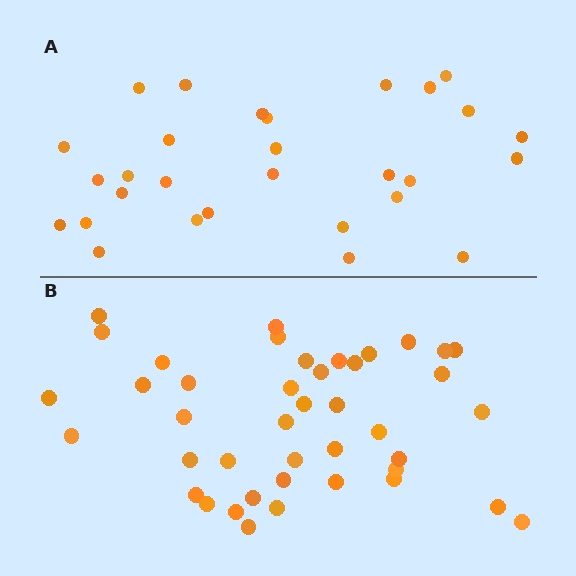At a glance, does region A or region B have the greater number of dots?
Region B (the bottom region) has more dots.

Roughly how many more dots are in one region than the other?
Region B has approximately 15 more dots than region A.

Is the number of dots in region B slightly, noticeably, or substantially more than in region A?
Region B has noticeably more, but not dramatically so. The ratio is roughly 1.4 to 1.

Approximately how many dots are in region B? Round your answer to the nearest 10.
About 40 dots. (The exact count is 42, which rounds to 40.)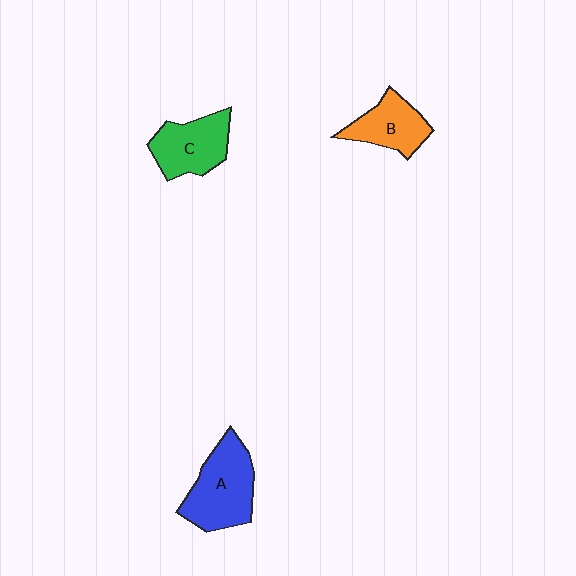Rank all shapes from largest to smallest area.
From largest to smallest: A (blue), C (green), B (orange).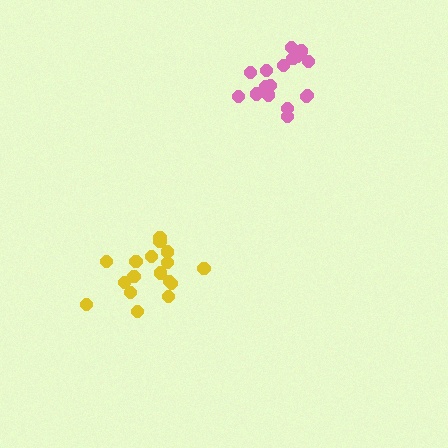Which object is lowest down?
The yellow cluster is bottommost.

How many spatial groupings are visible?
There are 2 spatial groupings.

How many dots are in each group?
Group 1: 17 dots, Group 2: 17 dots (34 total).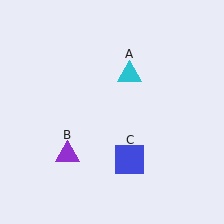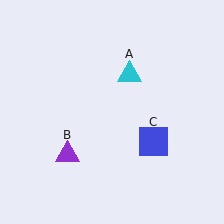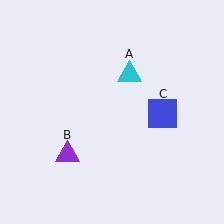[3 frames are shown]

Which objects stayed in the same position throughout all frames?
Cyan triangle (object A) and purple triangle (object B) remained stationary.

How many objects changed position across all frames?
1 object changed position: blue square (object C).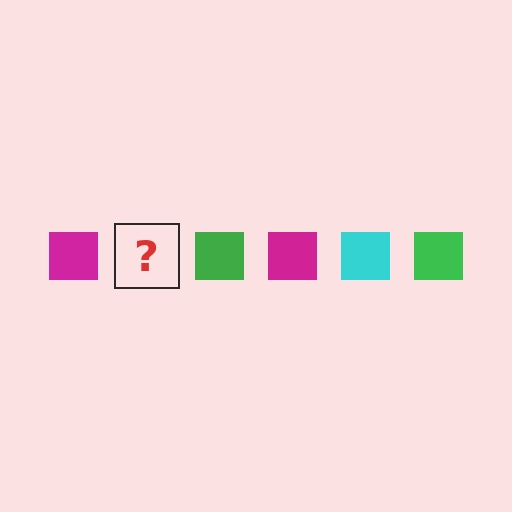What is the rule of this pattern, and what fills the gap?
The rule is that the pattern cycles through magenta, cyan, green squares. The gap should be filled with a cyan square.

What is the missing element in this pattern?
The missing element is a cyan square.